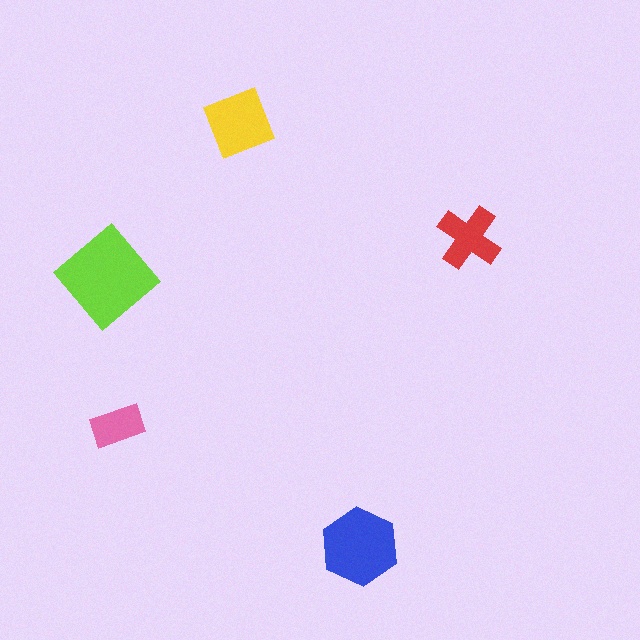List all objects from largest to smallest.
The lime diamond, the blue hexagon, the yellow diamond, the red cross, the pink rectangle.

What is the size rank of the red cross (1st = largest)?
4th.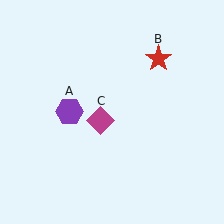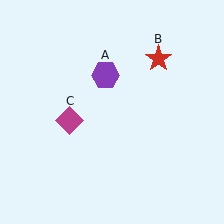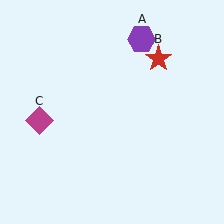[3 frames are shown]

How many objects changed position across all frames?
2 objects changed position: purple hexagon (object A), magenta diamond (object C).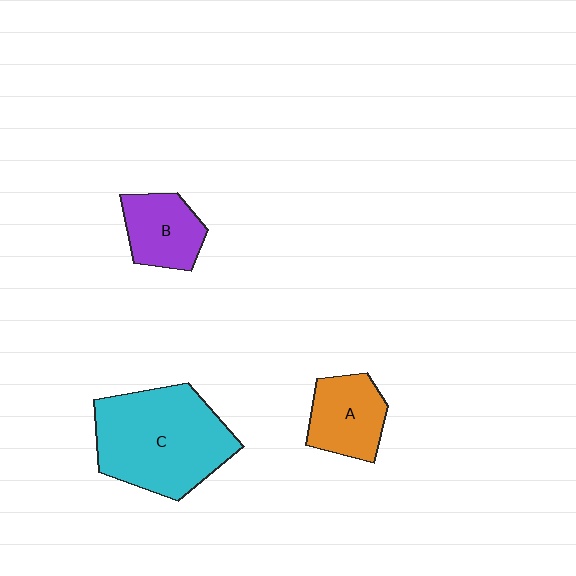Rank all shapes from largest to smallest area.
From largest to smallest: C (cyan), A (orange), B (purple).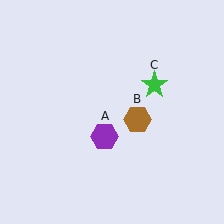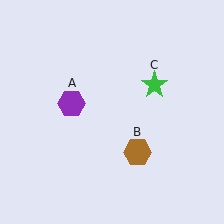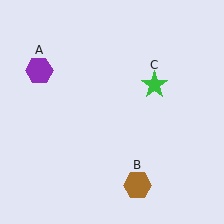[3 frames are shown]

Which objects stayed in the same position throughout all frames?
Green star (object C) remained stationary.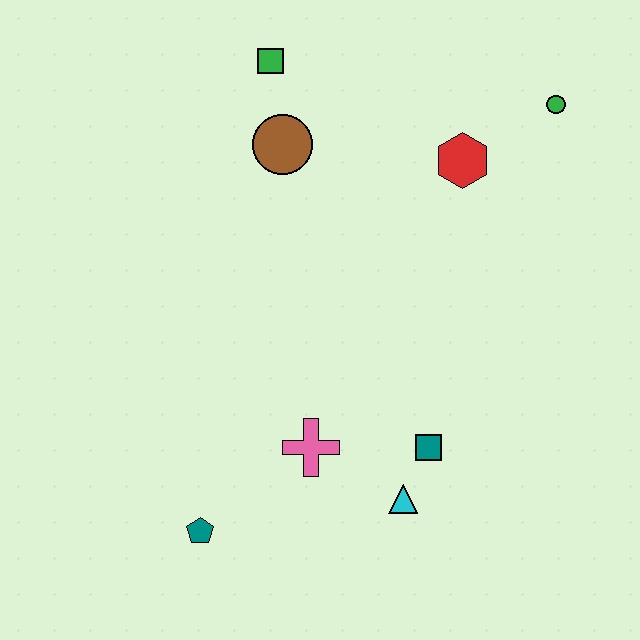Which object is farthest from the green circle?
The teal pentagon is farthest from the green circle.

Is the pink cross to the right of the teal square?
No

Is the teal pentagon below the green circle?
Yes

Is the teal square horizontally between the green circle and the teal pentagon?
Yes